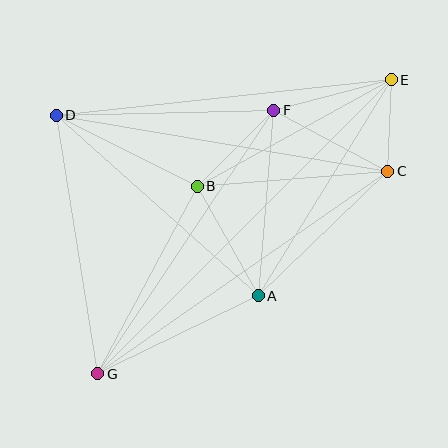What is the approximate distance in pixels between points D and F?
The distance between D and F is approximately 218 pixels.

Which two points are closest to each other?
Points C and E are closest to each other.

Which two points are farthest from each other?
Points E and G are farthest from each other.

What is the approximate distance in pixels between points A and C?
The distance between A and C is approximately 180 pixels.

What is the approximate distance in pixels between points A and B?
The distance between A and B is approximately 126 pixels.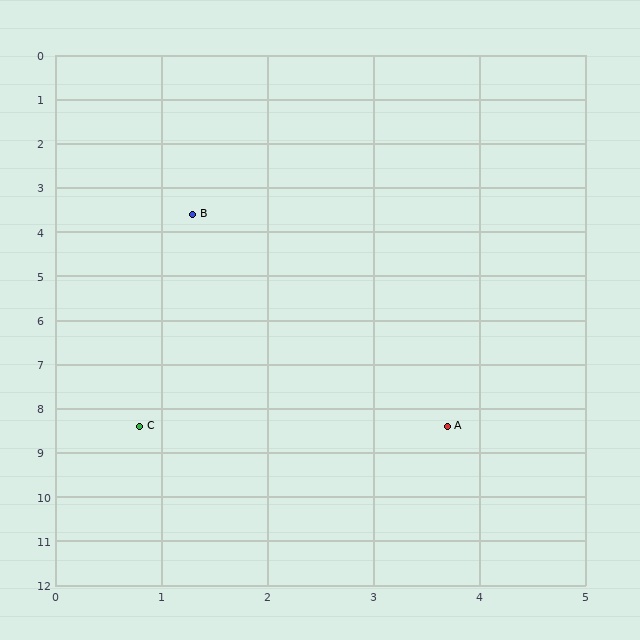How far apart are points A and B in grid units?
Points A and B are about 5.4 grid units apart.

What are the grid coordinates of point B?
Point B is at approximately (1.3, 3.6).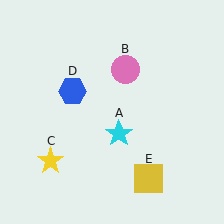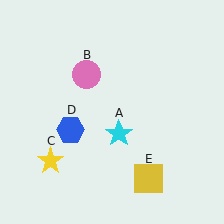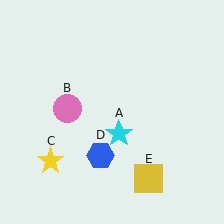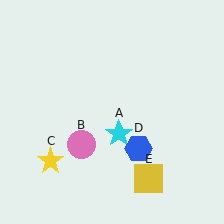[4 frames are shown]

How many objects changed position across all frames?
2 objects changed position: pink circle (object B), blue hexagon (object D).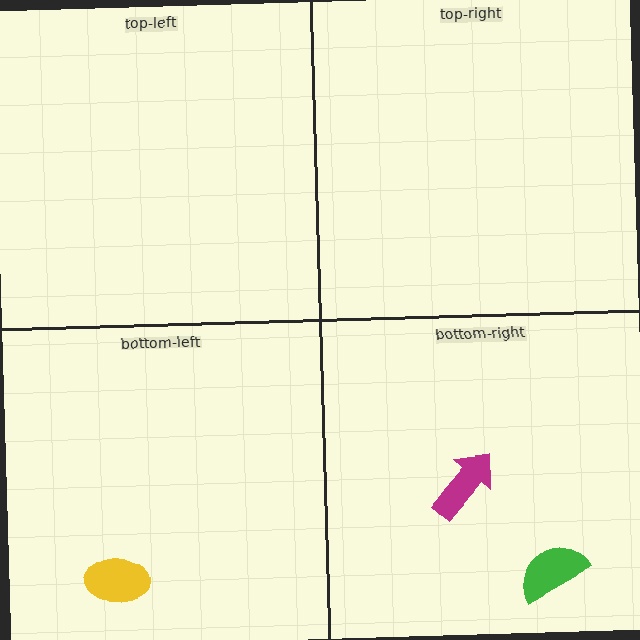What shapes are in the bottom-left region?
The yellow ellipse.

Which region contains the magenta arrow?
The bottom-right region.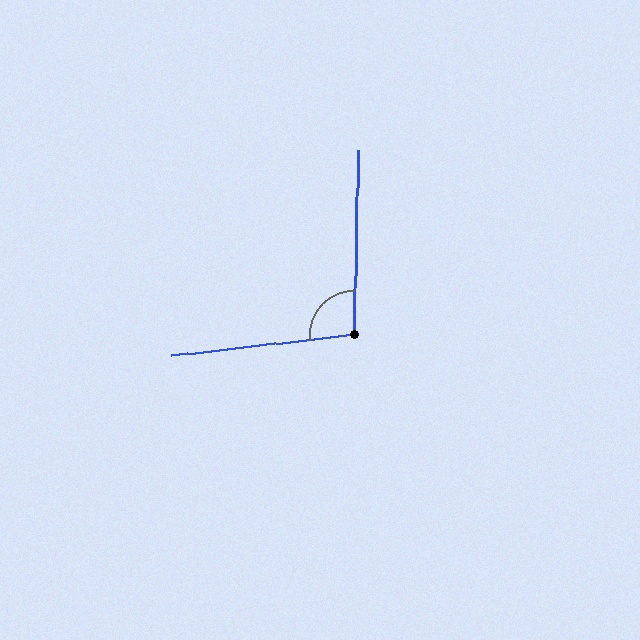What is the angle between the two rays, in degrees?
Approximately 98 degrees.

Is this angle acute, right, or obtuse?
It is obtuse.